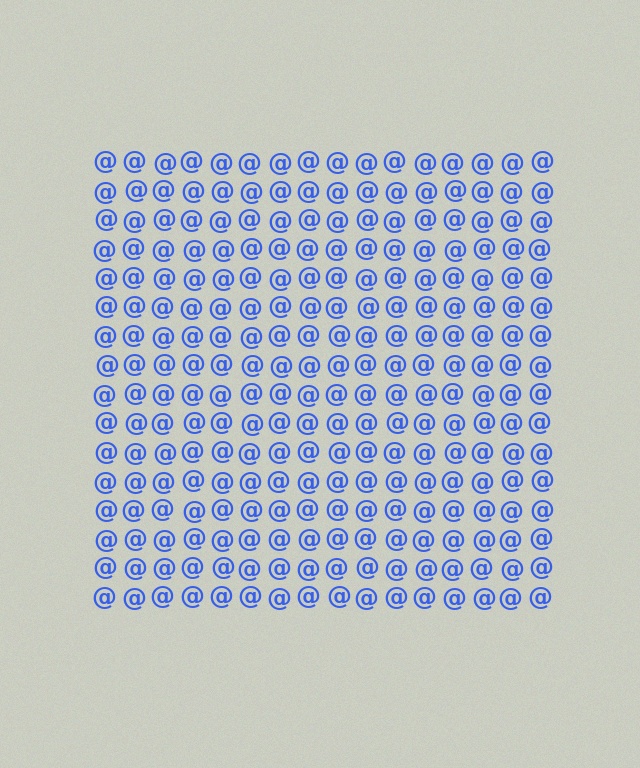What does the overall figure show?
The overall figure shows a square.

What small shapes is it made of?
It is made of small at signs.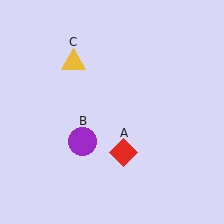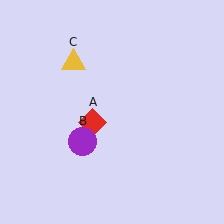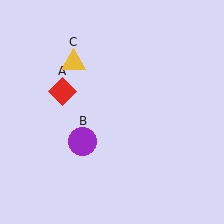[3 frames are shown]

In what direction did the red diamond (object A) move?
The red diamond (object A) moved up and to the left.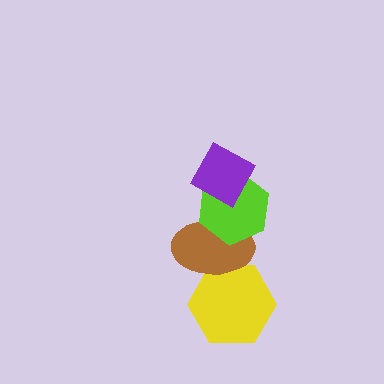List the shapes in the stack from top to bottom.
From top to bottom: the purple diamond, the lime hexagon, the brown ellipse, the yellow hexagon.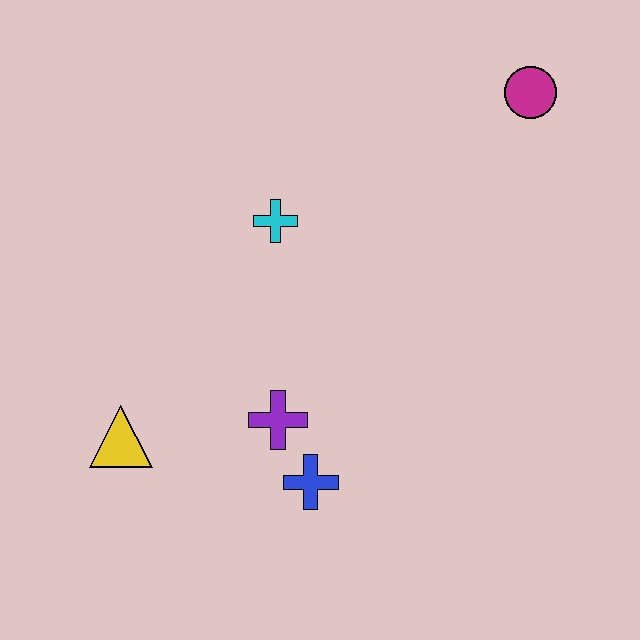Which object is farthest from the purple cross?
The magenta circle is farthest from the purple cross.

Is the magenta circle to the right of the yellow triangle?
Yes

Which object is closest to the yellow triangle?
The purple cross is closest to the yellow triangle.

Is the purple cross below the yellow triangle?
No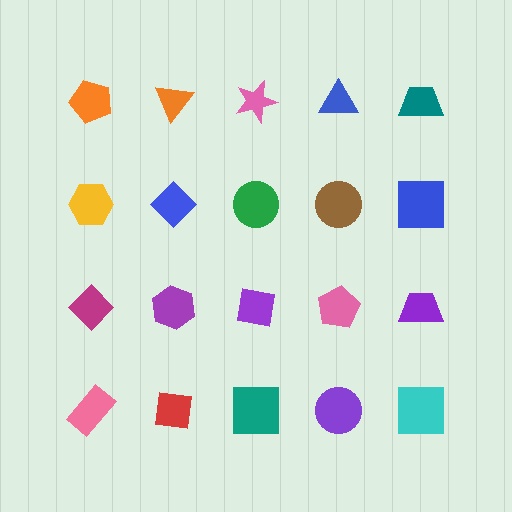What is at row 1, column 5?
A teal trapezoid.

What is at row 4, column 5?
A cyan square.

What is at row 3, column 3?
A purple square.